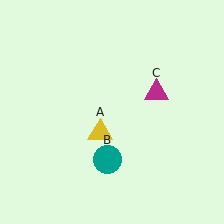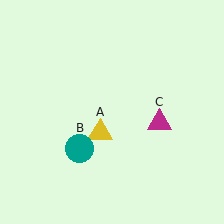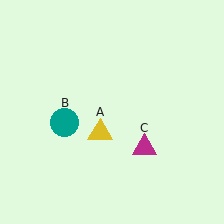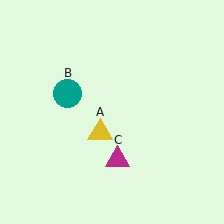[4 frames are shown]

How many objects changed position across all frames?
2 objects changed position: teal circle (object B), magenta triangle (object C).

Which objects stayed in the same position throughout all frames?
Yellow triangle (object A) remained stationary.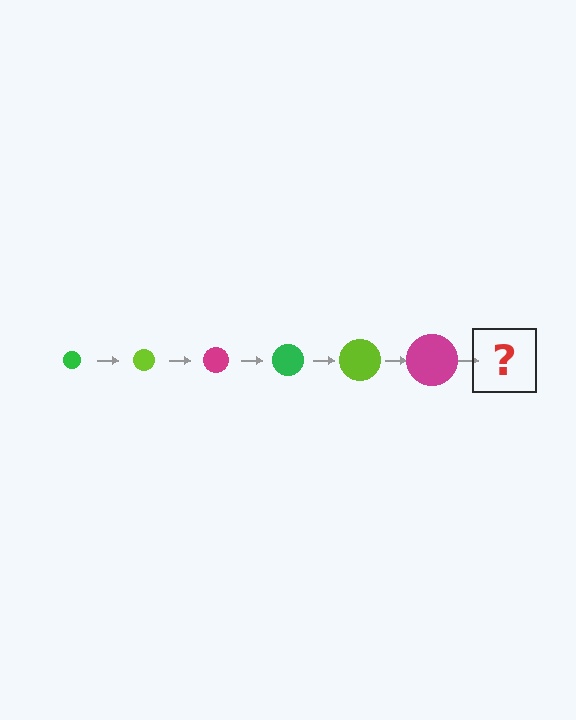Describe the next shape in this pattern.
It should be a green circle, larger than the previous one.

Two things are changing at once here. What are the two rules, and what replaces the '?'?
The two rules are that the circle grows larger each step and the color cycles through green, lime, and magenta. The '?' should be a green circle, larger than the previous one.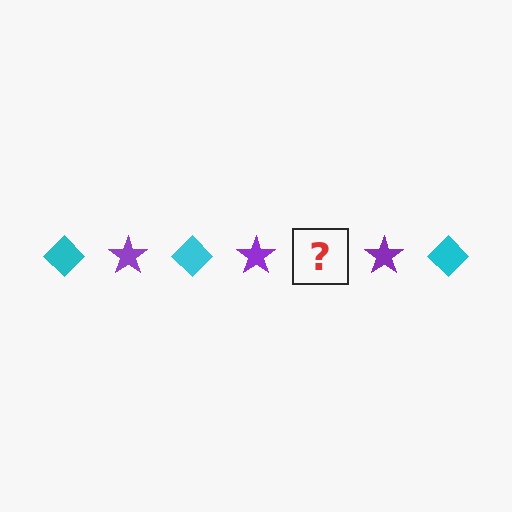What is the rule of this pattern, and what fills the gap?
The rule is that the pattern alternates between cyan diamond and purple star. The gap should be filled with a cyan diamond.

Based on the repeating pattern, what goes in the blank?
The blank should be a cyan diamond.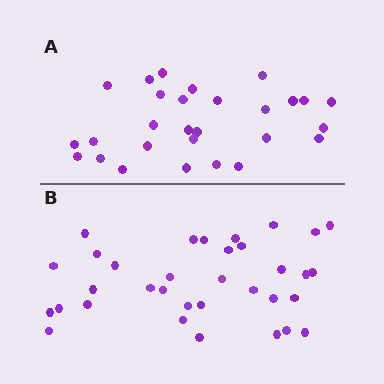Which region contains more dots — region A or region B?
Region B (the bottom region) has more dots.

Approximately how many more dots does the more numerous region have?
Region B has about 6 more dots than region A.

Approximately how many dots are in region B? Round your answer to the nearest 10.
About 30 dots. (The exact count is 34, which rounds to 30.)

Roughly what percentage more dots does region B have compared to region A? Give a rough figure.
About 20% more.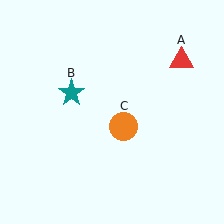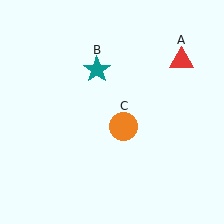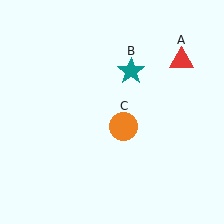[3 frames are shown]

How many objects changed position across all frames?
1 object changed position: teal star (object B).